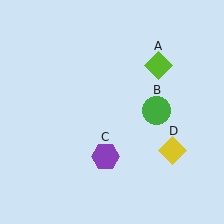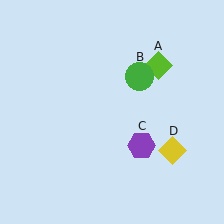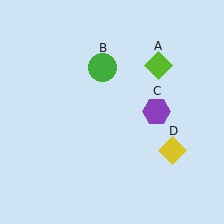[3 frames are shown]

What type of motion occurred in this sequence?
The green circle (object B), purple hexagon (object C) rotated counterclockwise around the center of the scene.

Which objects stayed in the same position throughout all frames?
Lime diamond (object A) and yellow diamond (object D) remained stationary.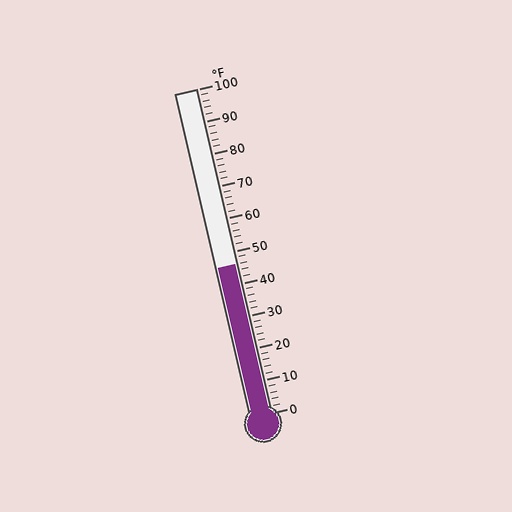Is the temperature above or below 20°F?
The temperature is above 20°F.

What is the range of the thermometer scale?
The thermometer scale ranges from 0°F to 100°F.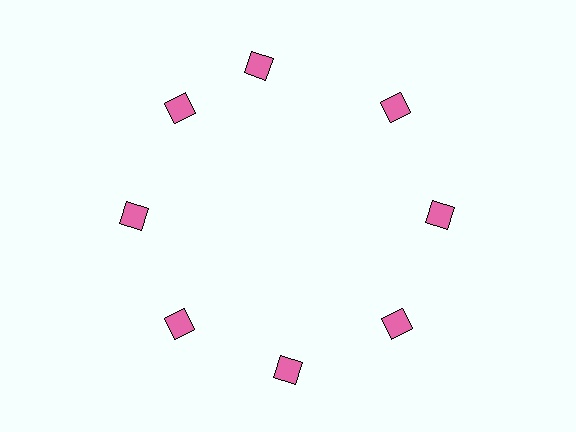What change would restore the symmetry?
The symmetry would be restored by rotating it back into even spacing with its neighbors so that all 8 squares sit at equal angles and equal distance from the center.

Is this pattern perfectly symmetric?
No. The 8 pink squares are arranged in a ring, but one element near the 12 o'clock position is rotated out of alignment along the ring, breaking the 8-fold rotational symmetry.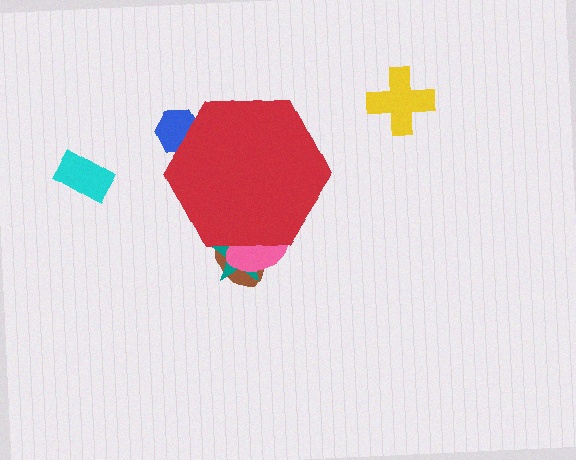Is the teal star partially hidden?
Yes, the teal star is partially hidden behind the red hexagon.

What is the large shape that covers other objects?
A red hexagon.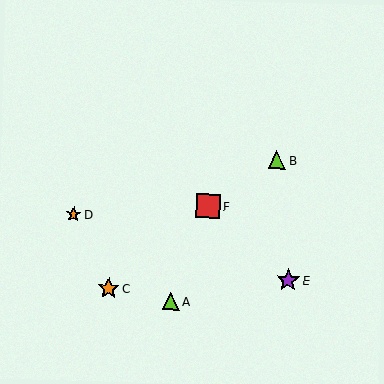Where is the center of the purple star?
The center of the purple star is at (288, 280).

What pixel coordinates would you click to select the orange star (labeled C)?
Click at (109, 288) to select the orange star C.